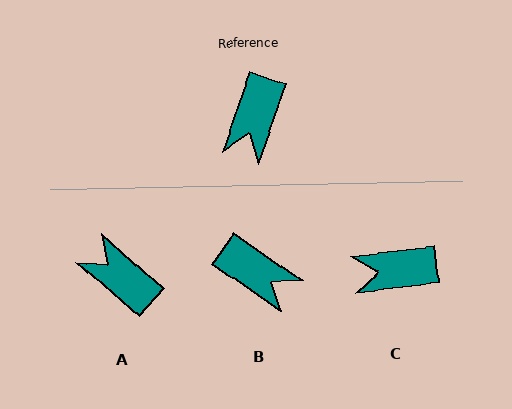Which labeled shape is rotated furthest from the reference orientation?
A, about 112 degrees away.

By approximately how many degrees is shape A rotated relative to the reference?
Approximately 112 degrees clockwise.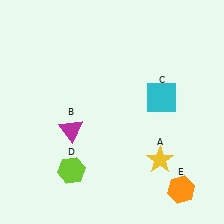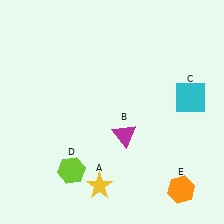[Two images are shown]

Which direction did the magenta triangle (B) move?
The magenta triangle (B) moved right.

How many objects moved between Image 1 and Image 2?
3 objects moved between the two images.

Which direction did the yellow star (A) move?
The yellow star (A) moved left.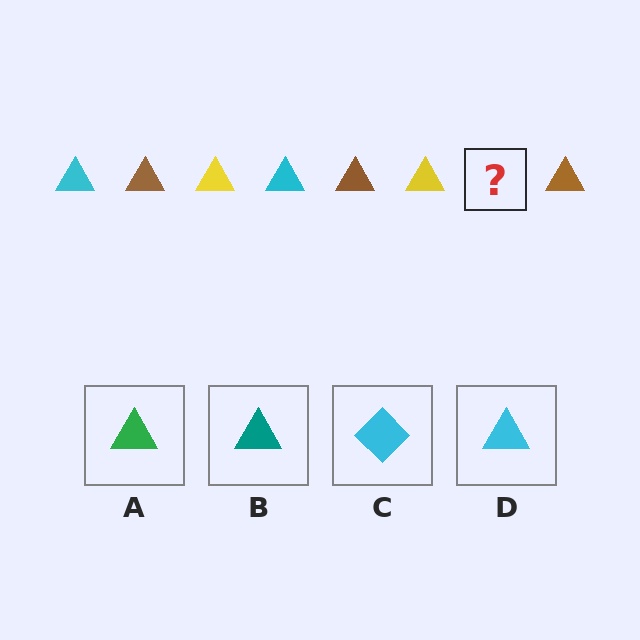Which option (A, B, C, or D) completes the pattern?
D.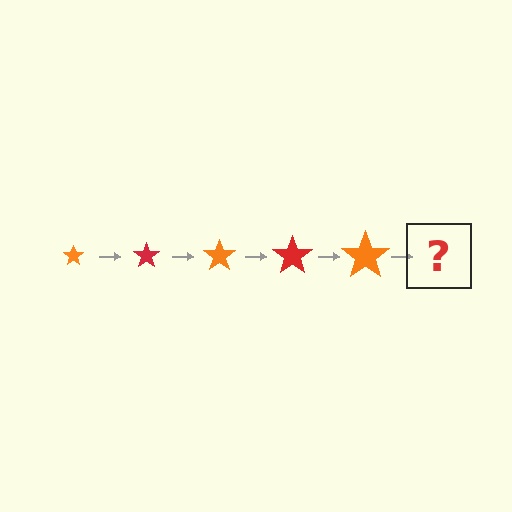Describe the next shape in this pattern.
It should be a red star, larger than the previous one.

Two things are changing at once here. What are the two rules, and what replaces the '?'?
The two rules are that the star grows larger each step and the color cycles through orange and red. The '?' should be a red star, larger than the previous one.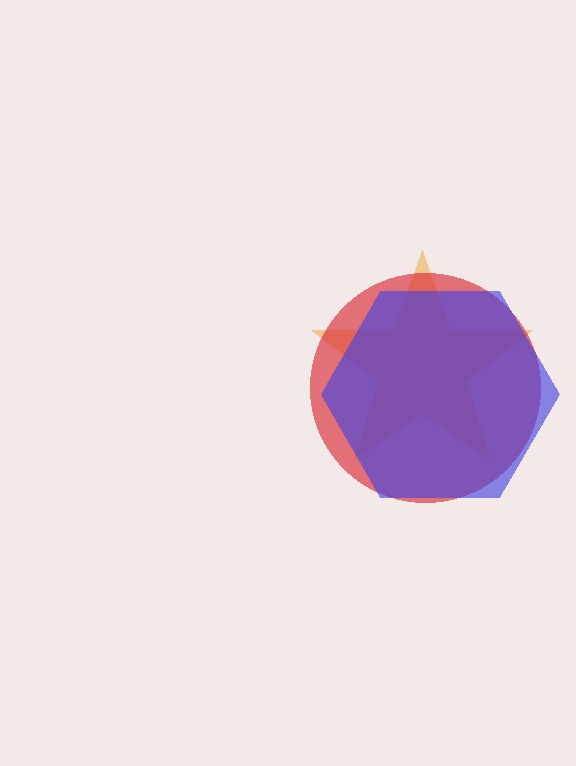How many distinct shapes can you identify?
There are 3 distinct shapes: an orange star, a red circle, a blue hexagon.